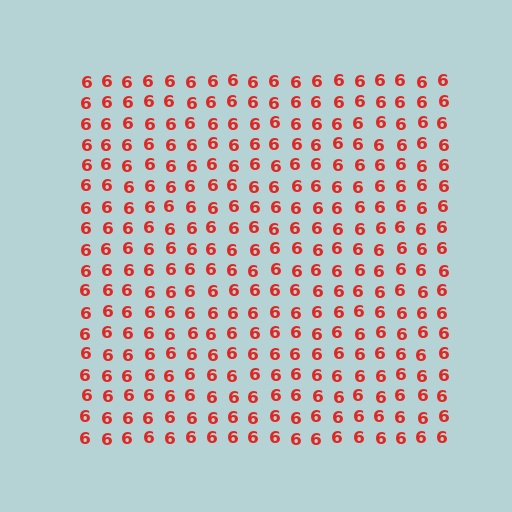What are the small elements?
The small elements are digit 6's.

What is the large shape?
The large shape is a square.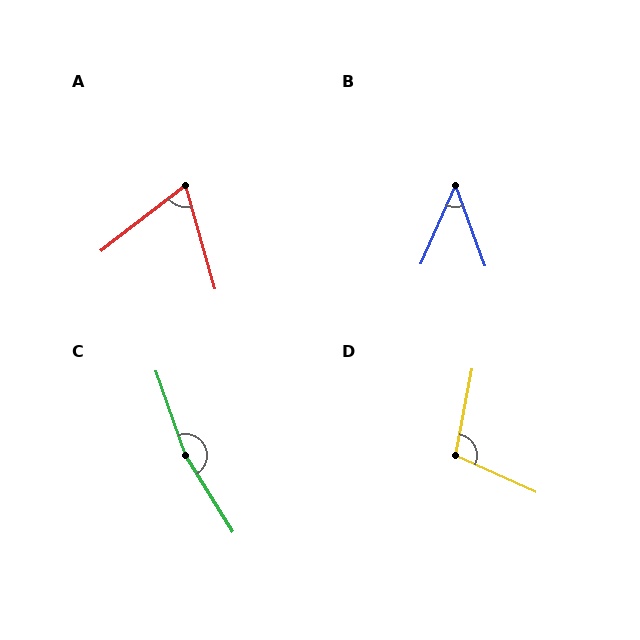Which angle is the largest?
C, at approximately 168 degrees.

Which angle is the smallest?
B, at approximately 44 degrees.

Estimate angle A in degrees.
Approximately 68 degrees.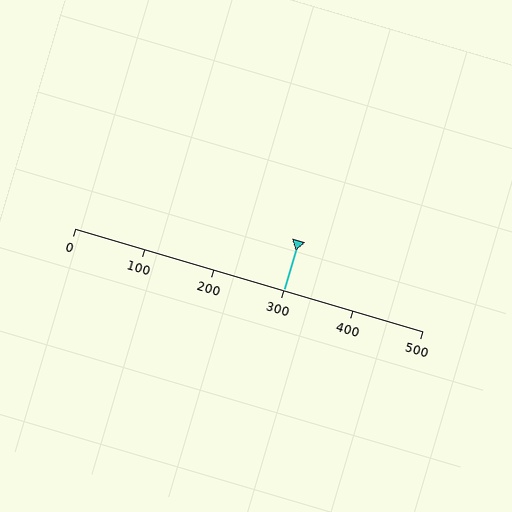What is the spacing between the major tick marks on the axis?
The major ticks are spaced 100 apart.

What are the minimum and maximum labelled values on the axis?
The axis runs from 0 to 500.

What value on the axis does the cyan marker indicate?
The marker indicates approximately 300.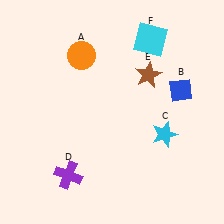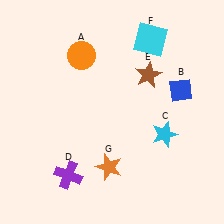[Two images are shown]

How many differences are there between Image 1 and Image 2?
There is 1 difference between the two images.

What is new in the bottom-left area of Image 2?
An orange star (G) was added in the bottom-left area of Image 2.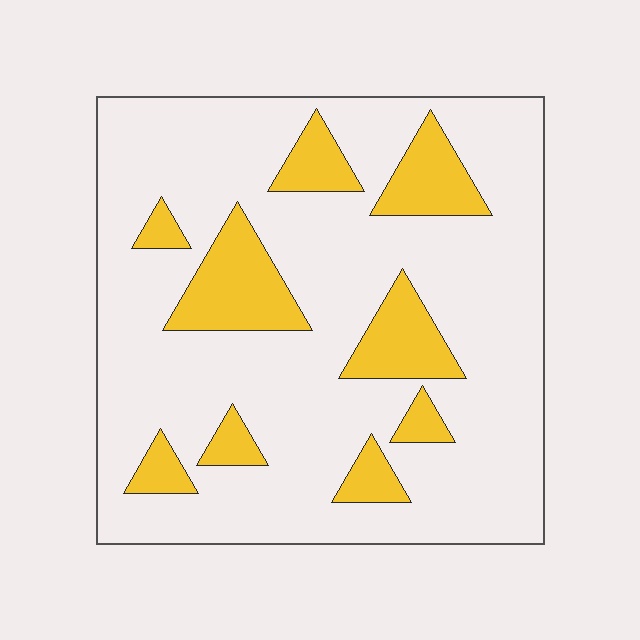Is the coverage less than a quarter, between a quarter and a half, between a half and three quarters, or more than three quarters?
Less than a quarter.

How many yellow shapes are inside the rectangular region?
9.